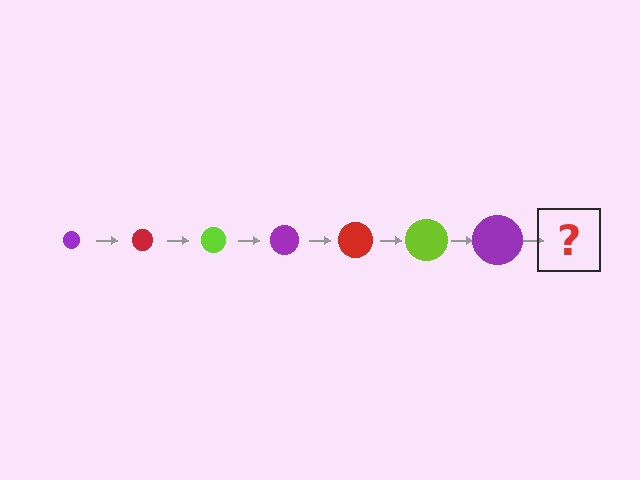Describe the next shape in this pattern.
It should be a red circle, larger than the previous one.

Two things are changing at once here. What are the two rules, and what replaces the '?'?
The two rules are that the circle grows larger each step and the color cycles through purple, red, and lime. The '?' should be a red circle, larger than the previous one.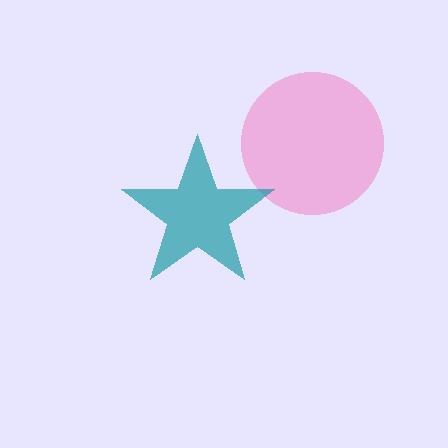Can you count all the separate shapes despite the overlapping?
Yes, there are 2 separate shapes.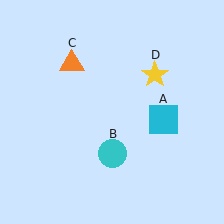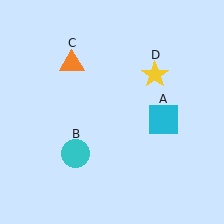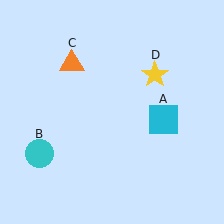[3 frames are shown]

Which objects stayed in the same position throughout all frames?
Cyan square (object A) and orange triangle (object C) and yellow star (object D) remained stationary.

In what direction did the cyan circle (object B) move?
The cyan circle (object B) moved left.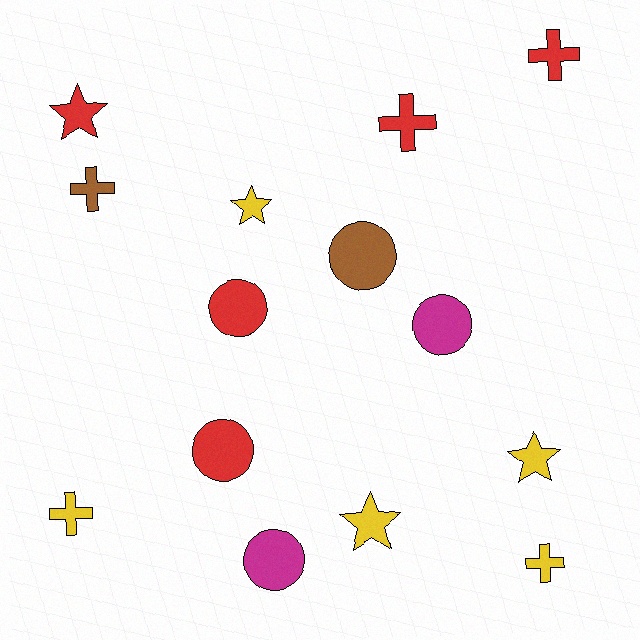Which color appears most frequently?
Yellow, with 5 objects.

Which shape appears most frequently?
Cross, with 5 objects.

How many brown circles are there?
There is 1 brown circle.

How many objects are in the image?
There are 14 objects.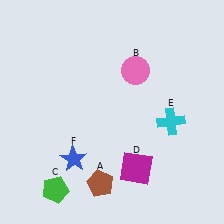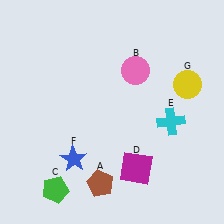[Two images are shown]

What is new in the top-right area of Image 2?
A yellow circle (G) was added in the top-right area of Image 2.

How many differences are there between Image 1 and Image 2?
There is 1 difference between the two images.